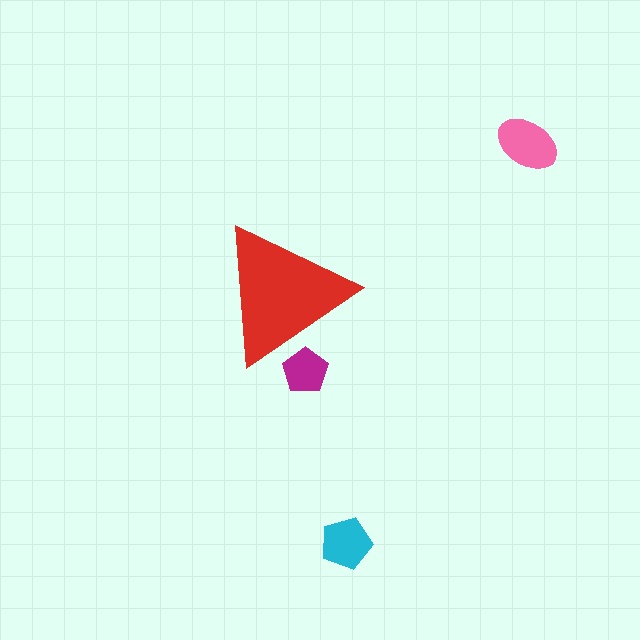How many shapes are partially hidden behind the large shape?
1 shape is partially hidden.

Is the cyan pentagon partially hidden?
No, the cyan pentagon is fully visible.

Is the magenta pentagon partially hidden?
Yes, the magenta pentagon is partially hidden behind the red triangle.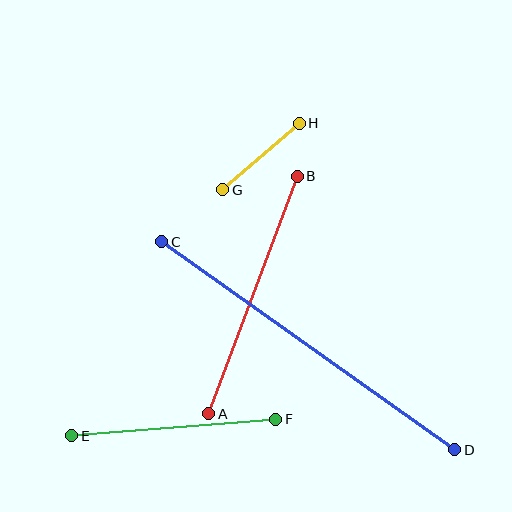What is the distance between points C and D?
The distance is approximately 359 pixels.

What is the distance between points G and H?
The distance is approximately 101 pixels.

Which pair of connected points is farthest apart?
Points C and D are farthest apart.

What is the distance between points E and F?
The distance is approximately 205 pixels.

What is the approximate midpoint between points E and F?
The midpoint is at approximately (174, 427) pixels.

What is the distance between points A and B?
The distance is approximately 254 pixels.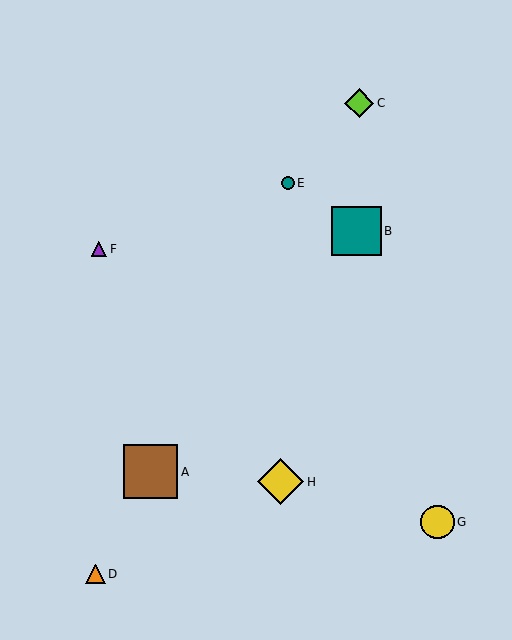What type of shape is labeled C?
Shape C is a lime diamond.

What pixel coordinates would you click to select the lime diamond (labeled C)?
Click at (359, 103) to select the lime diamond C.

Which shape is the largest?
The brown square (labeled A) is the largest.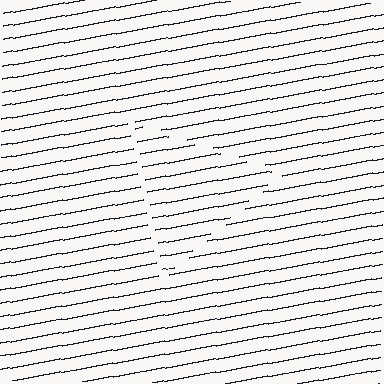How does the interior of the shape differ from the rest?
The interior of the shape contains the same grating, shifted by half a period — the contour is defined by the phase discontinuity where line-ends from the inner and outer gratings abut.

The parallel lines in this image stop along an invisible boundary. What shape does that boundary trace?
An illusory triangle. The interior of the shape contains the same grating, shifted by half a period — the contour is defined by the phase discontinuity where line-ends from the inner and outer gratings abut.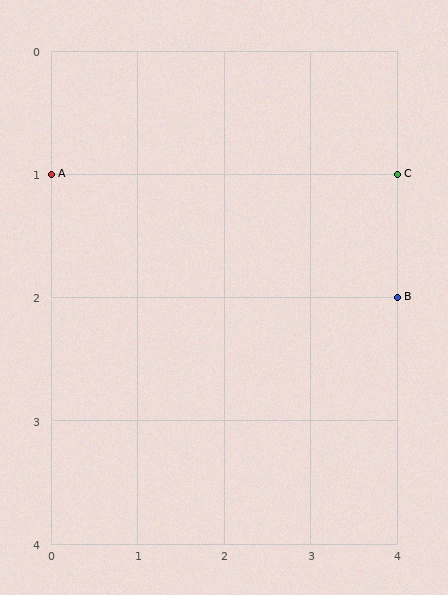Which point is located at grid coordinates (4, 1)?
Point C is at (4, 1).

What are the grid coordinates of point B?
Point B is at grid coordinates (4, 2).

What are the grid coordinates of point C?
Point C is at grid coordinates (4, 1).